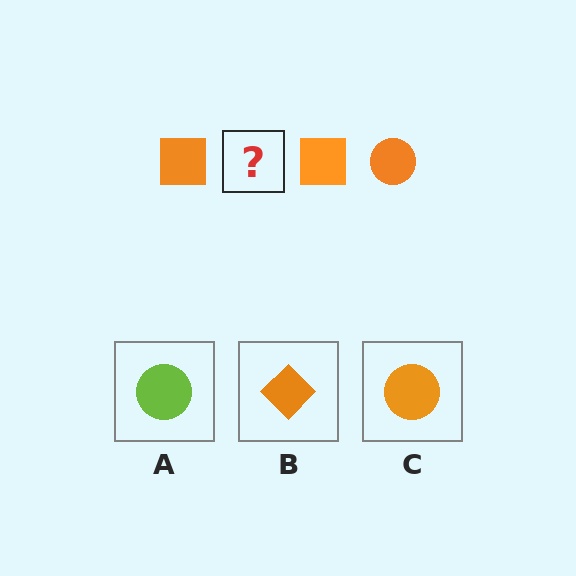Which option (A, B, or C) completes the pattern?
C.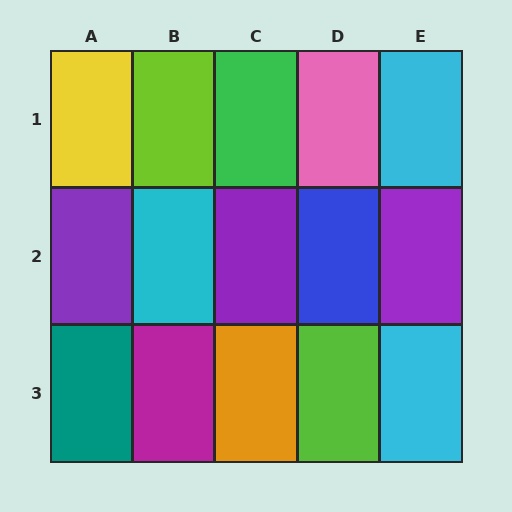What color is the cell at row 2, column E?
Purple.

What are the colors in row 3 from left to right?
Teal, magenta, orange, lime, cyan.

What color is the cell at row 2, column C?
Purple.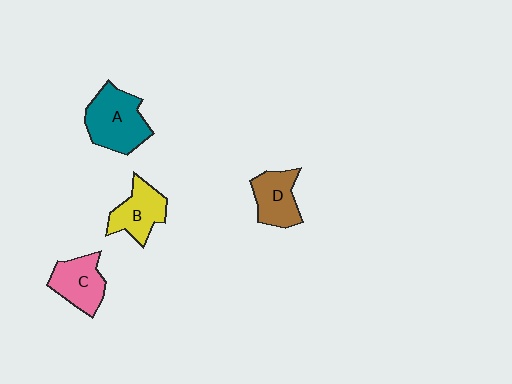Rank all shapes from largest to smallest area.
From largest to smallest: A (teal), C (pink), B (yellow), D (brown).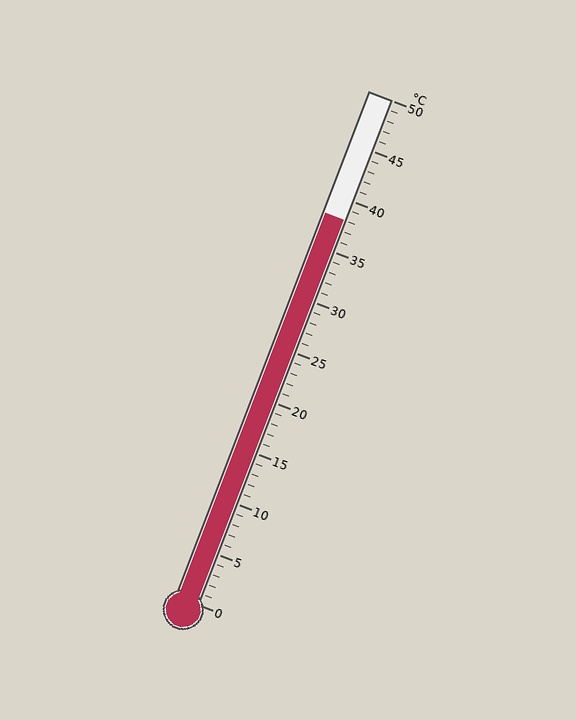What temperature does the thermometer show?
The thermometer shows approximately 38°C.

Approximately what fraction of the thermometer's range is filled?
The thermometer is filled to approximately 75% of its range.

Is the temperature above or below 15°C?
The temperature is above 15°C.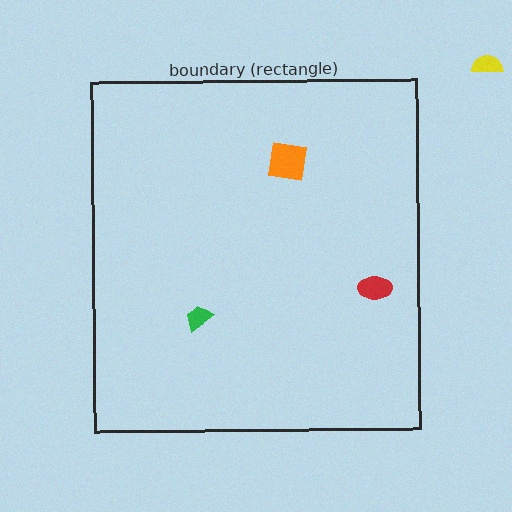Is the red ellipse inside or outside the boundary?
Inside.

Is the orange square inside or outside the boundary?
Inside.